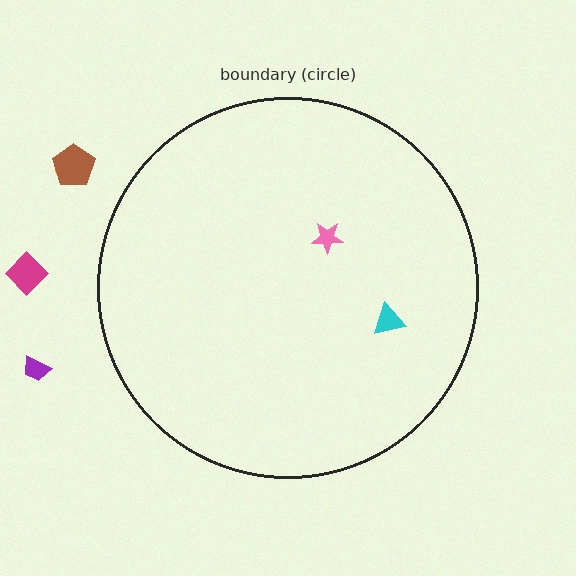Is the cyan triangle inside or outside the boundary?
Inside.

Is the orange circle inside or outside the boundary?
Outside.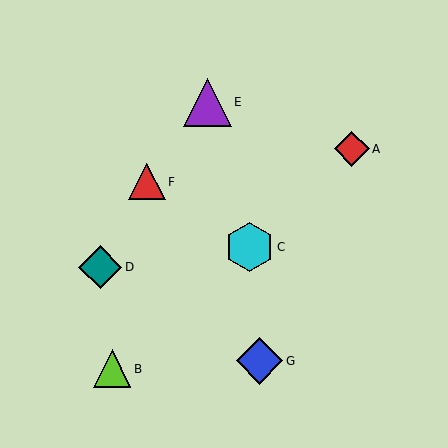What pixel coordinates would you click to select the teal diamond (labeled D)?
Click at (100, 267) to select the teal diamond D.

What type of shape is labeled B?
Shape B is a lime triangle.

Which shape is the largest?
The cyan hexagon (labeled C) is the largest.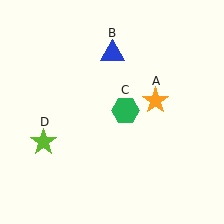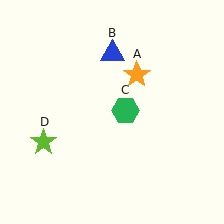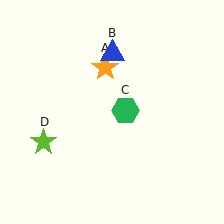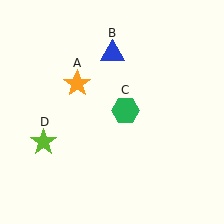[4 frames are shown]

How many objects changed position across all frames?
1 object changed position: orange star (object A).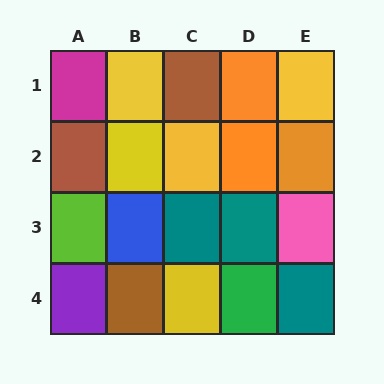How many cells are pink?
1 cell is pink.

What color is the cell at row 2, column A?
Brown.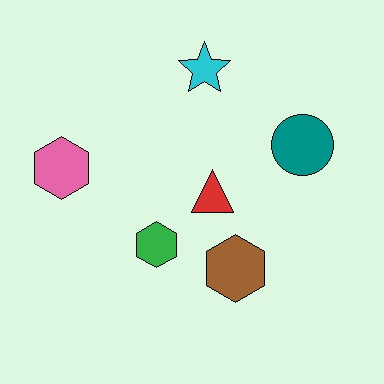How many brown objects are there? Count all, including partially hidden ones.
There is 1 brown object.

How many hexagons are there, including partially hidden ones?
There are 3 hexagons.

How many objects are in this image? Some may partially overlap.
There are 6 objects.